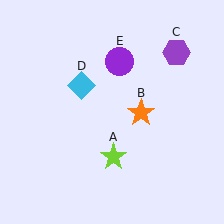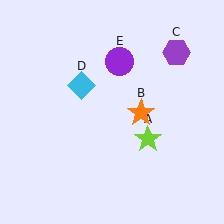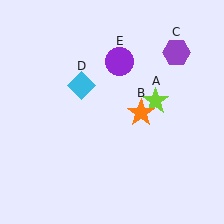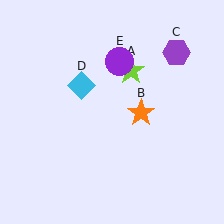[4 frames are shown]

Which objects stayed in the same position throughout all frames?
Orange star (object B) and purple hexagon (object C) and cyan diamond (object D) and purple circle (object E) remained stationary.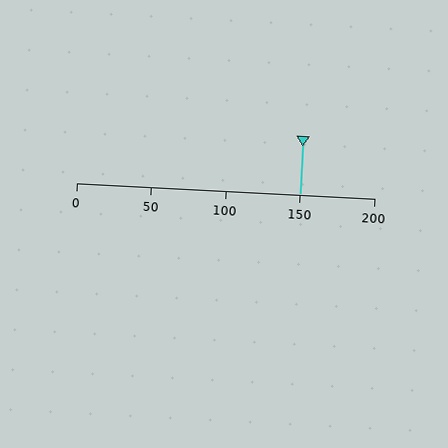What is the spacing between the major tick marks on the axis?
The major ticks are spaced 50 apart.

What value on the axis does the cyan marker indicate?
The marker indicates approximately 150.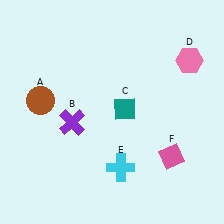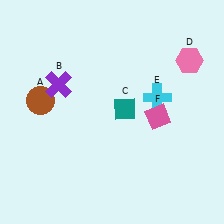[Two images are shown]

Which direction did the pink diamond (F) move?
The pink diamond (F) moved up.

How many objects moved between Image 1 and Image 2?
3 objects moved between the two images.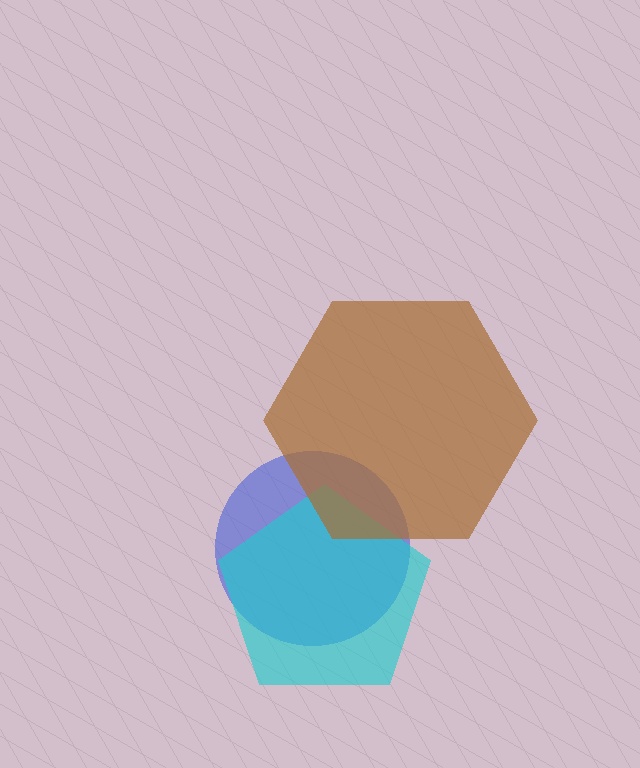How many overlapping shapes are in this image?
There are 3 overlapping shapes in the image.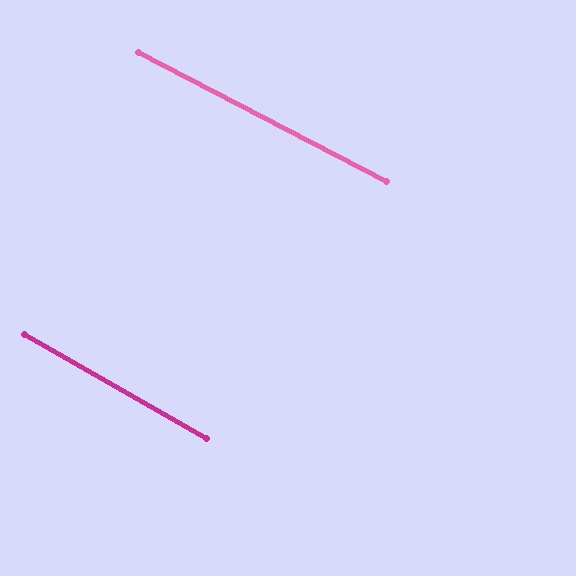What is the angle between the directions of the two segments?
Approximately 2 degrees.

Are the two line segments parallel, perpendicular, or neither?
Parallel — their directions differ by only 2.0°.